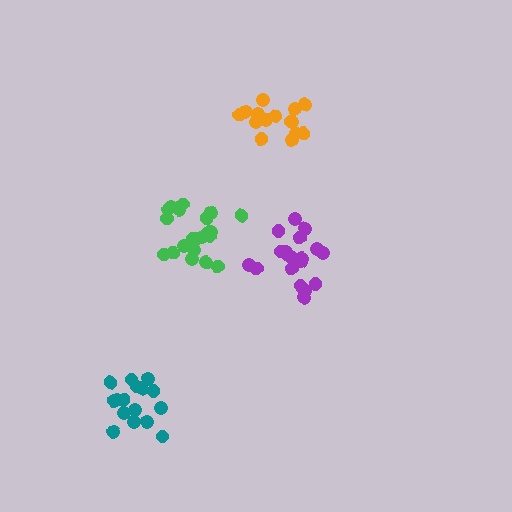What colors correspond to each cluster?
The clusters are colored: purple, green, teal, orange.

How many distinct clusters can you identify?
There are 4 distinct clusters.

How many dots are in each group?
Group 1: 21 dots, Group 2: 21 dots, Group 3: 16 dots, Group 4: 16 dots (74 total).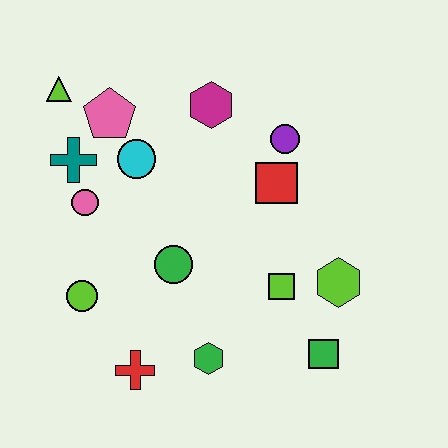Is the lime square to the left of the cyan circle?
No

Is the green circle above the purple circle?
No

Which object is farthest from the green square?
The lime triangle is farthest from the green square.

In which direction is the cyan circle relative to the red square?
The cyan circle is to the left of the red square.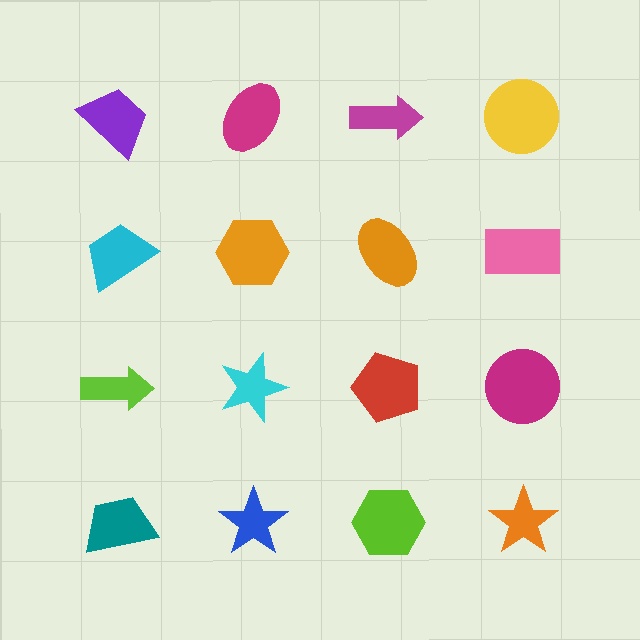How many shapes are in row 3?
4 shapes.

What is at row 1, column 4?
A yellow circle.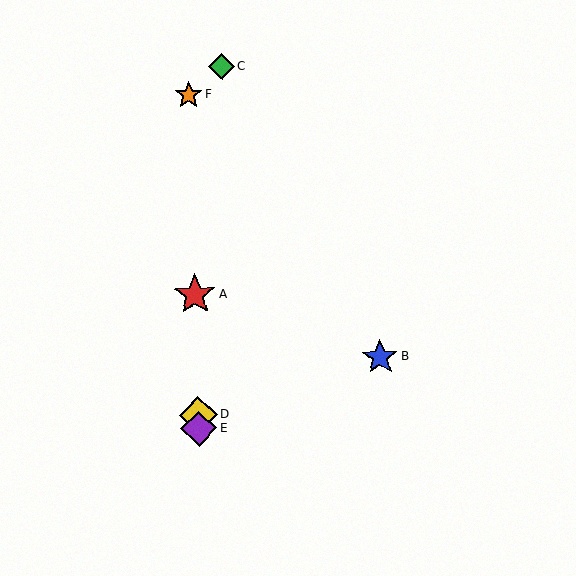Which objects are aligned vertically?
Objects A, D, E, F are aligned vertically.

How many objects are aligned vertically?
4 objects (A, D, E, F) are aligned vertically.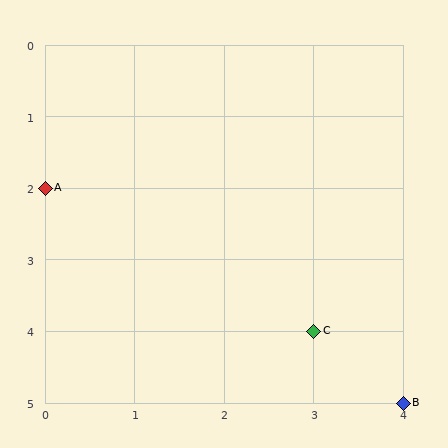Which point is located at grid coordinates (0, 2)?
Point A is at (0, 2).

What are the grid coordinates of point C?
Point C is at grid coordinates (3, 4).